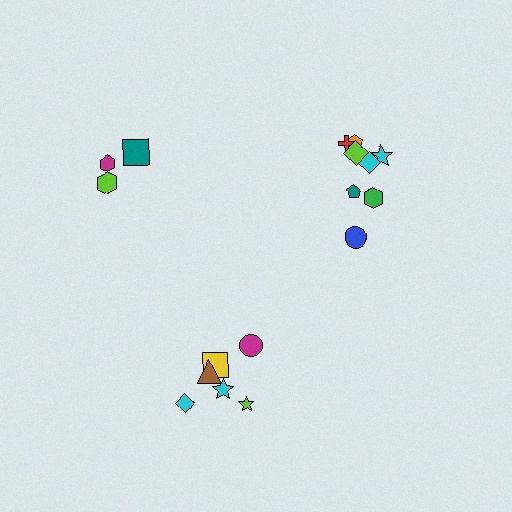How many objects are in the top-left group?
There are 3 objects.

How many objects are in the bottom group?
There are 6 objects.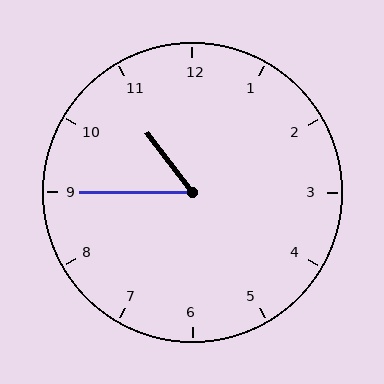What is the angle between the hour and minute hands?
Approximately 52 degrees.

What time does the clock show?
10:45.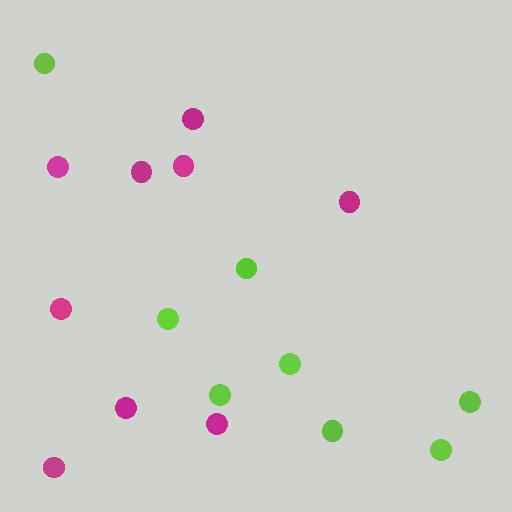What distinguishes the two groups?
There are 2 groups: one group of magenta circles (9) and one group of lime circles (8).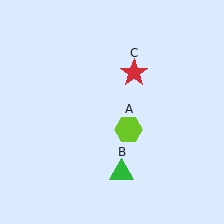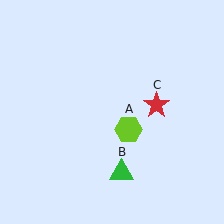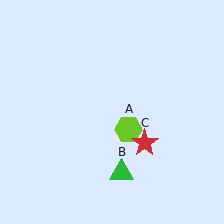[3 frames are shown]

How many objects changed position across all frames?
1 object changed position: red star (object C).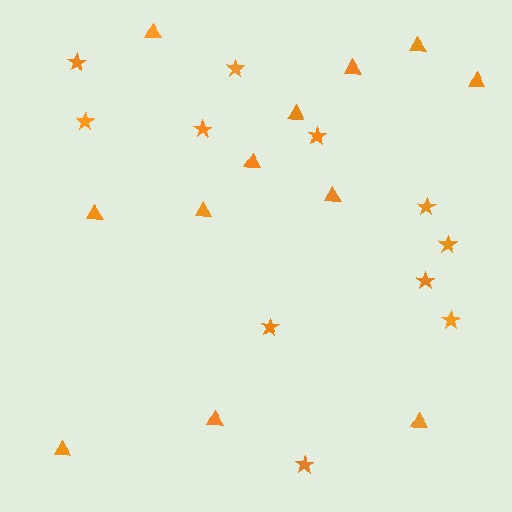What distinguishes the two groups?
There are 2 groups: one group of stars (11) and one group of triangles (12).